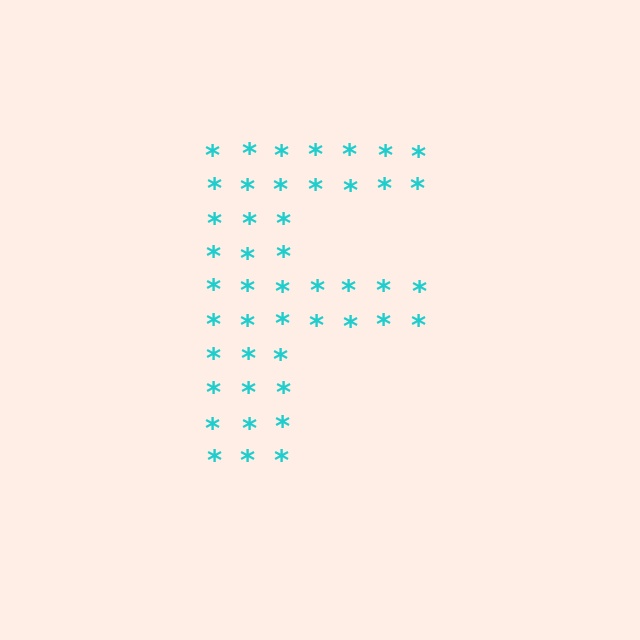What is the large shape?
The large shape is the letter F.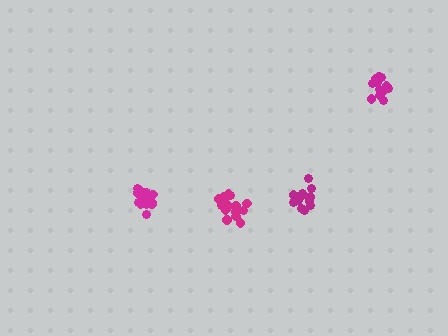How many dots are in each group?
Group 1: 15 dots, Group 2: 18 dots, Group 3: 17 dots, Group 4: 15 dots (65 total).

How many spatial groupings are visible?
There are 4 spatial groupings.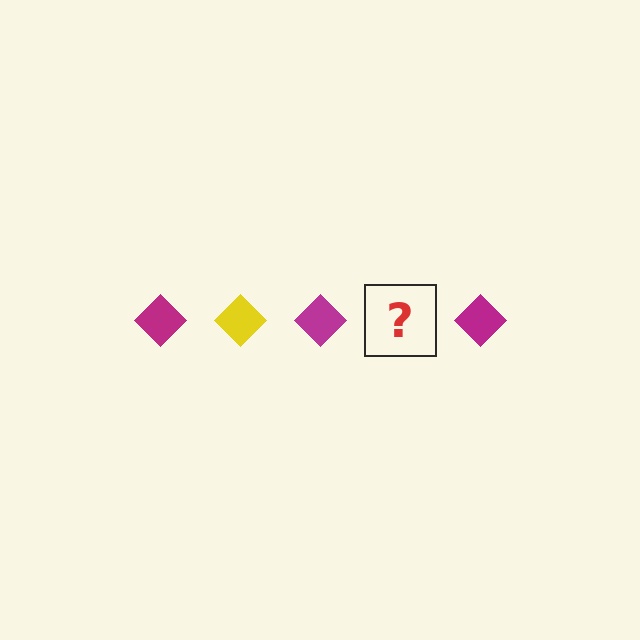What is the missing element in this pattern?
The missing element is a yellow diamond.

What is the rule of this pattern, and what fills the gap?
The rule is that the pattern cycles through magenta, yellow diamonds. The gap should be filled with a yellow diamond.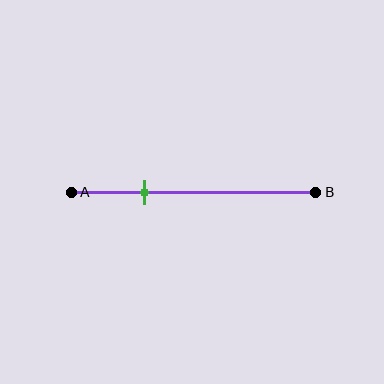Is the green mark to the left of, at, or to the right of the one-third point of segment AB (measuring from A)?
The green mark is to the left of the one-third point of segment AB.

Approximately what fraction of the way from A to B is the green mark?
The green mark is approximately 30% of the way from A to B.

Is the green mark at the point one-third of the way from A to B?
No, the mark is at about 30% from A, not at the 33% one-third point.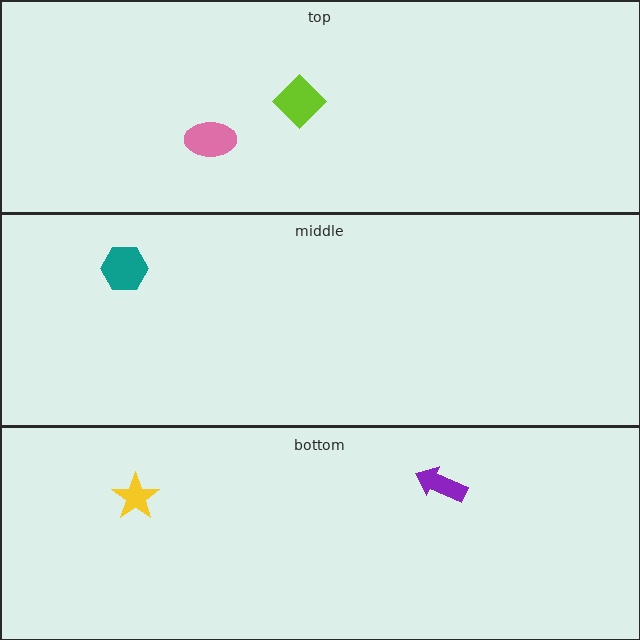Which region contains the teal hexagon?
The middle region.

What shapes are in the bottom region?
The yellow star, the purple arrow.